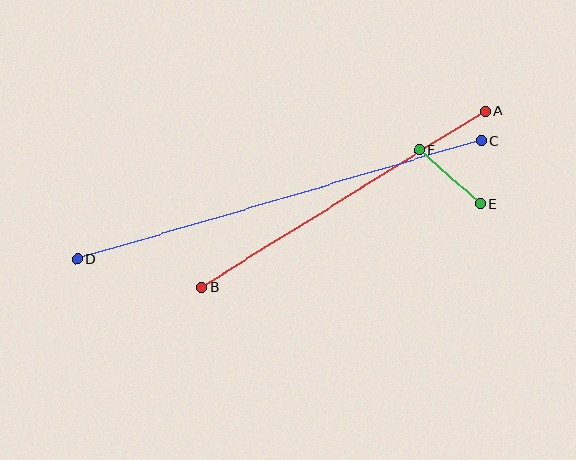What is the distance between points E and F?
The distance is approximately 81 pixels.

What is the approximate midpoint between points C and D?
The midpoint is at approximately (279, 200) pixels.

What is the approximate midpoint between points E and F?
The midpoint is at approximately (450, 177) pixels.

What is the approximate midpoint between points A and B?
The midpoint is at approximately (343, 199) pixels.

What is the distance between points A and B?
The distance is approximately 334 pixels.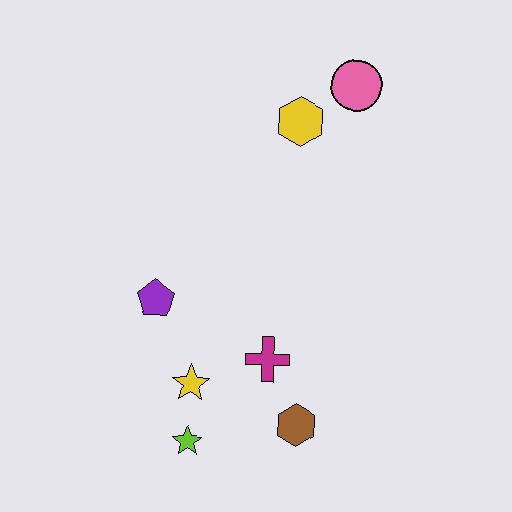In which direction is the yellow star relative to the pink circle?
The yellow star is below the pink circle.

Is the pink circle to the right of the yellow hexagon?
Yes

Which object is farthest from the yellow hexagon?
The lime star is farthest from the yellow hexagon.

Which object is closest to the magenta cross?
The brown hexagon is closest to the magenta cross.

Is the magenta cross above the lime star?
Yes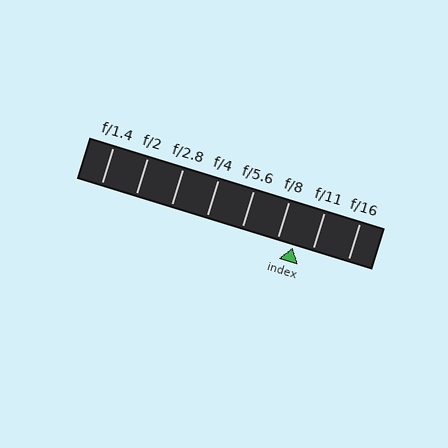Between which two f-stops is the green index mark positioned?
The index mark is between f/8 and f/11.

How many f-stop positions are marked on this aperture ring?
There are 8 f-stop positions marked.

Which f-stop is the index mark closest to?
The index mark is closest to f/8.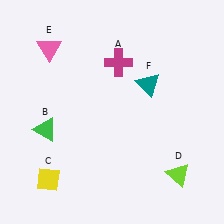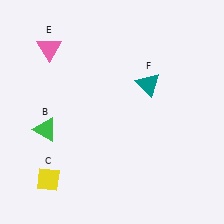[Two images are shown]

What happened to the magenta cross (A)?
The magenta cross (A) was removed in Image 2. It was in the top-right area of Image 1.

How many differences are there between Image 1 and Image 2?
There are 2 differences between the two images.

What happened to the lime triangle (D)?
The lime triangle (D) was removed in Image 2. It was in the bottom-right area of Image 1.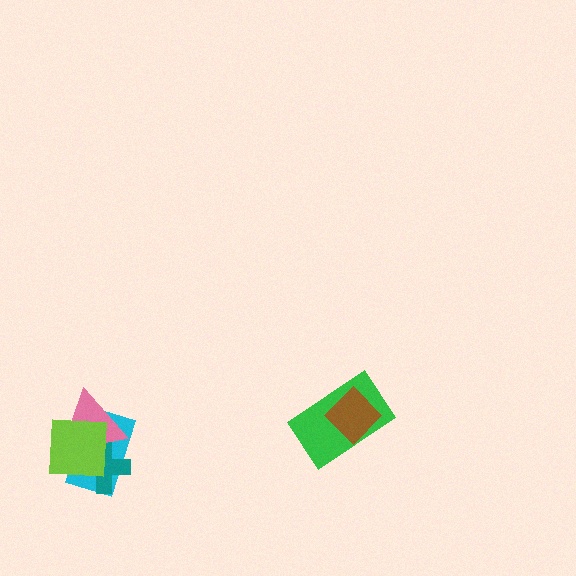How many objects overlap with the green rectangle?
1 object overlaps with the green rectangle.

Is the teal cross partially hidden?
Yes, it is partially covered by another shape.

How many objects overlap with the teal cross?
3 objects overlap with the teal cross.